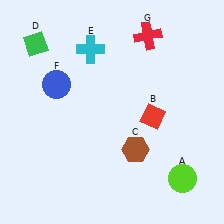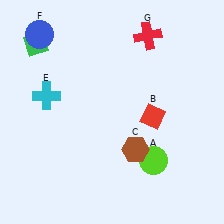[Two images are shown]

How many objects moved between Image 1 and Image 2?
3 objects moved between the two images.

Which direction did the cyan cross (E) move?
The cyan cross (E) moved down.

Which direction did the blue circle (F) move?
The blue circle (F) moved up.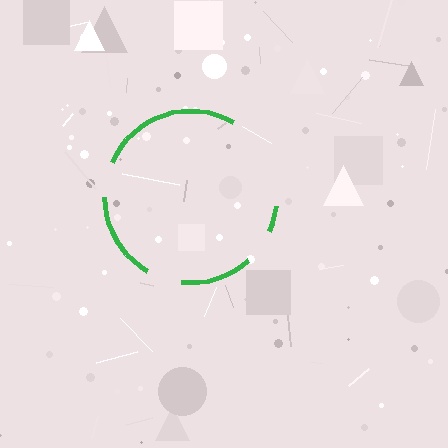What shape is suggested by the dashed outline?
The dashed outline suggests a circle.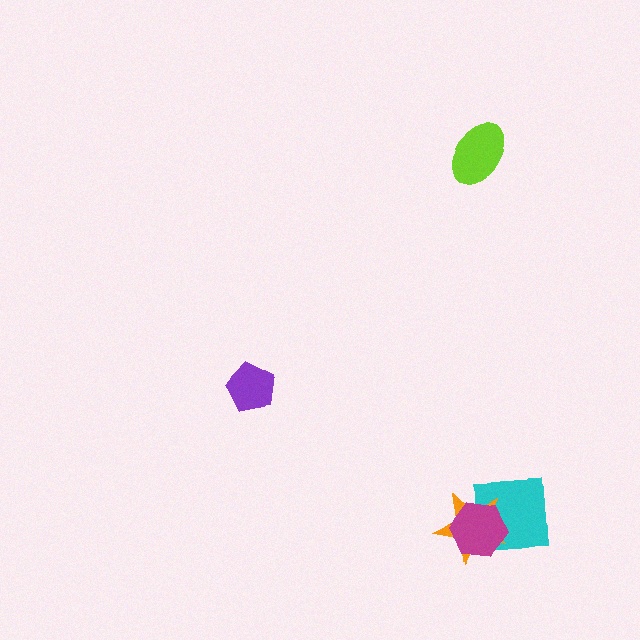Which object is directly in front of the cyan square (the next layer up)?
The orange star is directly in front of the cyan square.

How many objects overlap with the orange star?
2 objects overlap with the orange star.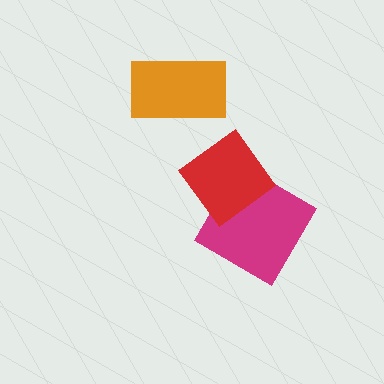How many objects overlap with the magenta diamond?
1 object overlaps with the magenta diamond.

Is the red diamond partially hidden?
No, no other shape covers it.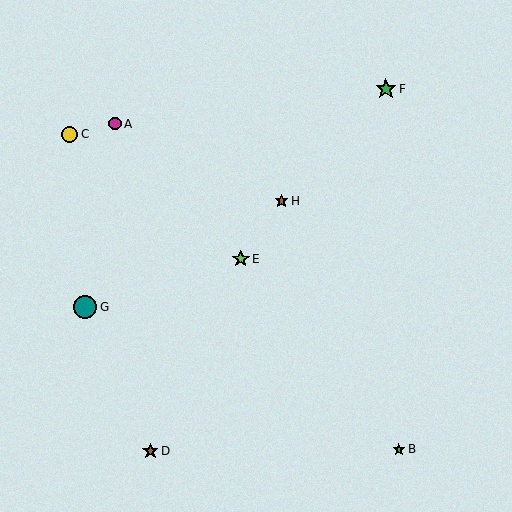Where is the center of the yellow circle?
The center of the yellow circle is at (70, 134).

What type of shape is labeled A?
Shape A is a magenta circle.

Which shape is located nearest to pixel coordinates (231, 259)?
The lime star (labeled E) at (241, 259) is nearest to that location.